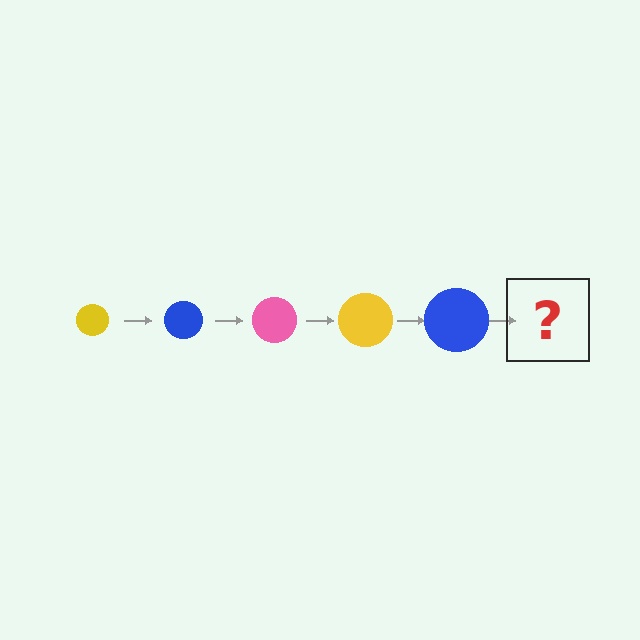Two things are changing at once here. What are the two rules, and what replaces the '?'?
The two rules are that the circle grows larger each step and the color cycles through yellow, blue, and pink. The '?' should be a pink circle, larger than the previous one.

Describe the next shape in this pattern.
It should be a pink circle, larger than the previous one.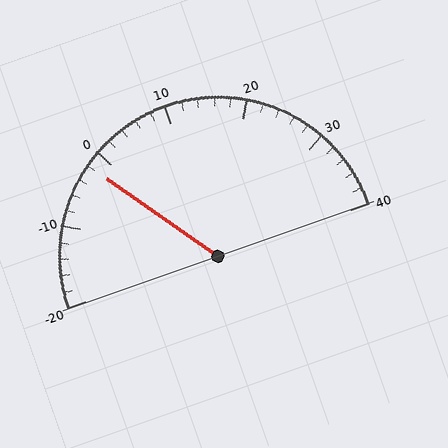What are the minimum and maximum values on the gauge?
The gauge ranges from -20 to 40.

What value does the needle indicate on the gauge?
The needle indicates approximately -2.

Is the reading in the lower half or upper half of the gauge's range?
The reading is in the lower half of the range (-20 to 40).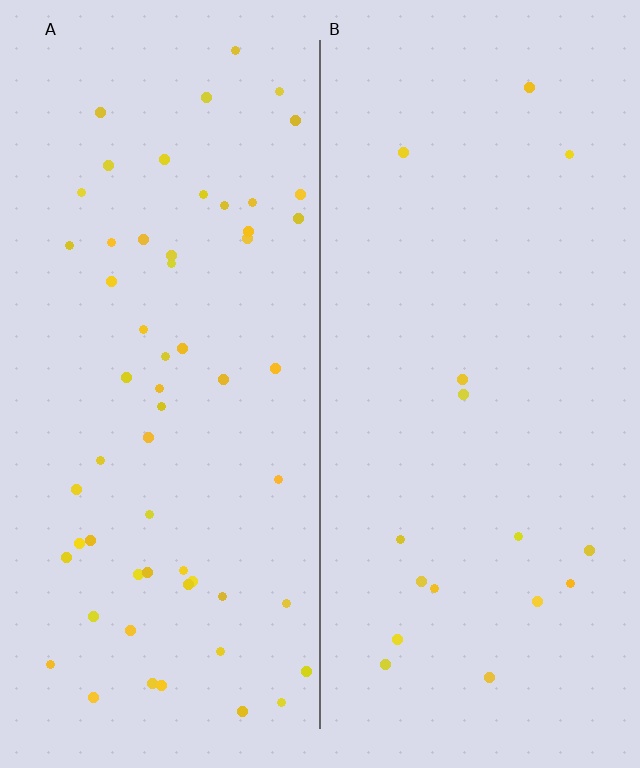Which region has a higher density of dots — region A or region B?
A (the left).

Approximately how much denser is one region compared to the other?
Approximately 3.6× — region A over region B.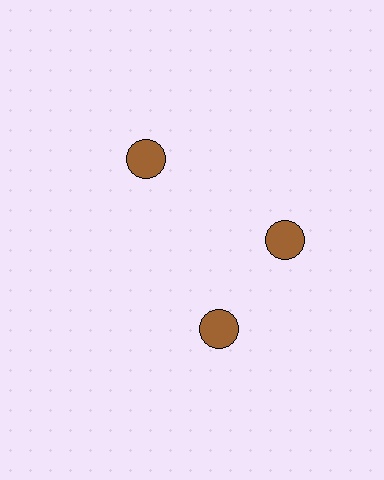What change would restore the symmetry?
The symmetry would be restored by rotating it back into even spacing with its neighbors so that all 3 circles sit at equal angles and equal distance from the center.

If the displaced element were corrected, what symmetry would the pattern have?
It would have 3-fold rotational symmetry — the pattern would map onto itself every 120 degrees.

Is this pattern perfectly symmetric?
No. The 3 brown circles are arranged in a ring, but one element near the 7 o'clock position is rotated out of alignment along the ring, breaking the 3-fold rotational symmetry.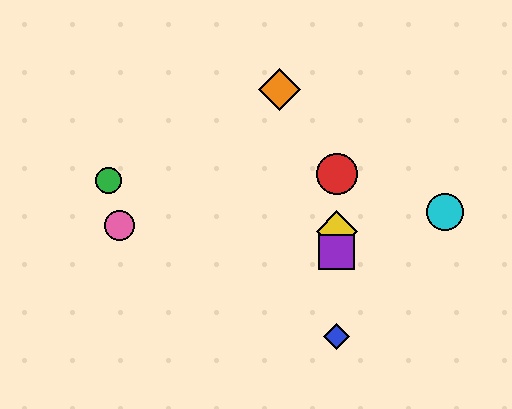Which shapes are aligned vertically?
The red circle, the blue diamond, the yellow diamond, the purple square are aligned vertically.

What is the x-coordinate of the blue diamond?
The blue diamond is at x≈337.